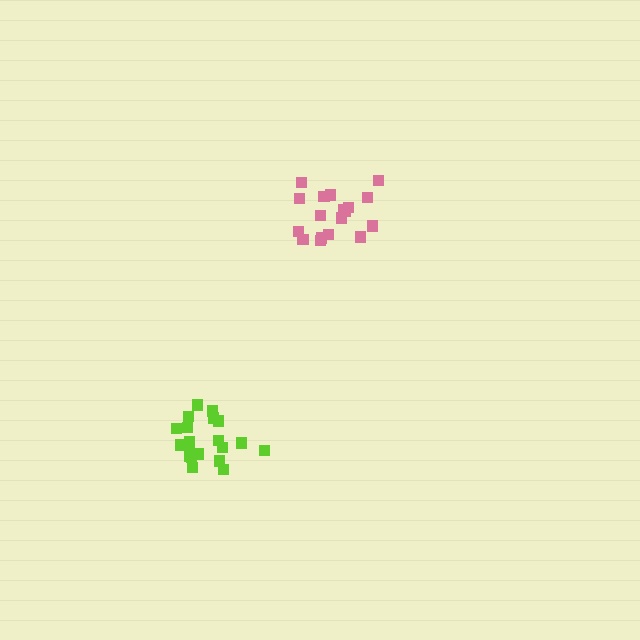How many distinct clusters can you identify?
There are 2 distinct clusters.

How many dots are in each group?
Group 1: 18 dots, Group 2: 20 dots (38 total).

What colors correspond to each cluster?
The clusters are colored: pink, lime.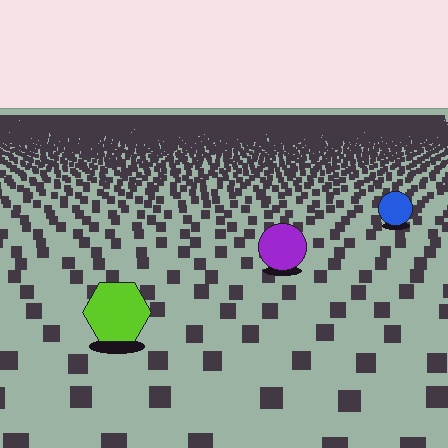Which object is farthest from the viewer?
The blue circle is farthest from the viewer. It appears smaller and the ground texture around it is denser.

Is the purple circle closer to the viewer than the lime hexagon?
No. The lime hexagon is closer — you can tell from the texture gradient: the ground texture is coarser near it.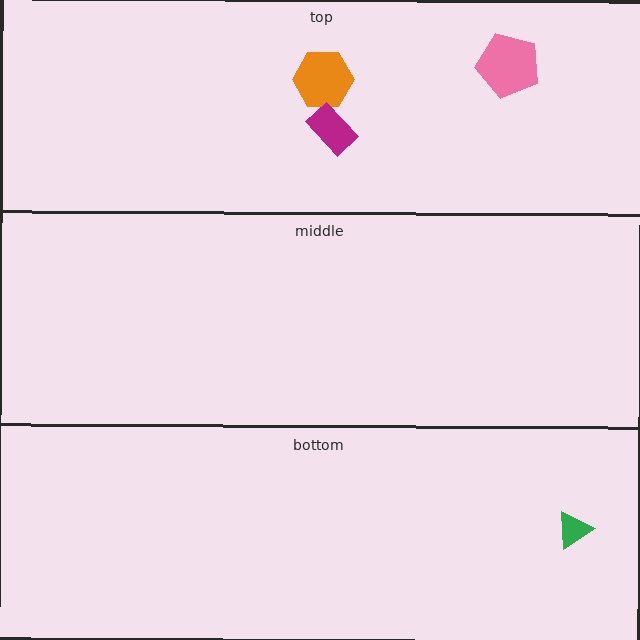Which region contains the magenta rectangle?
The top region.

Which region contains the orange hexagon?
The top region.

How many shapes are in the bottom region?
1.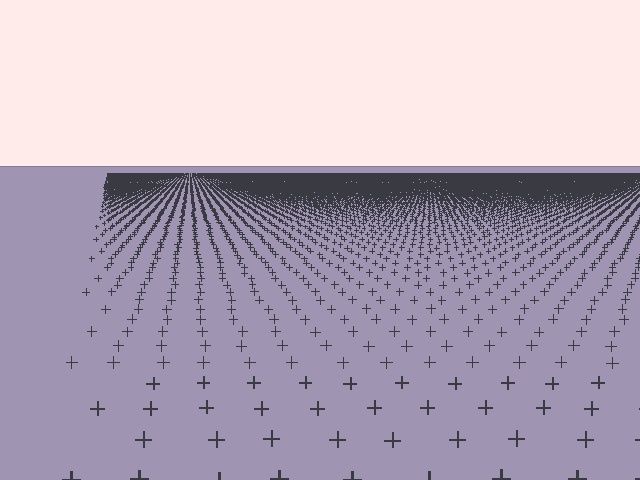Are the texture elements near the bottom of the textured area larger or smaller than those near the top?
Larger. Near the bottom, elements are closer to the viewer and appear at a bigger on-screen size.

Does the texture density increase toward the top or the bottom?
Density increases toward the top.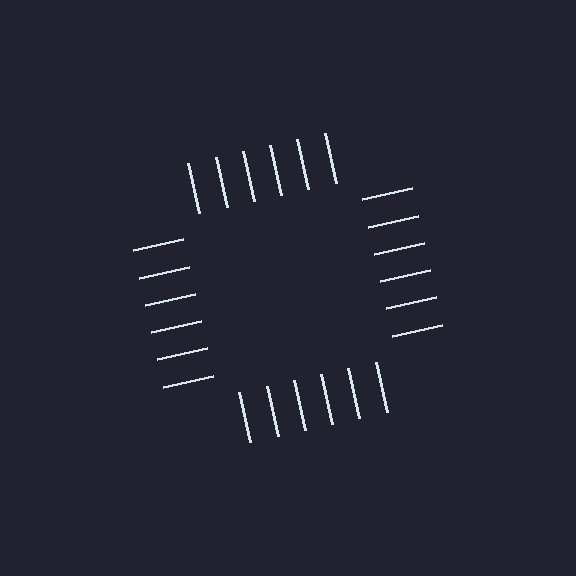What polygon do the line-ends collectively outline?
An illusory square — the line segments terminate on its edges but no continuous stroke is drawn.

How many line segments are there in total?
24 — 6 along each of the 4 edges.